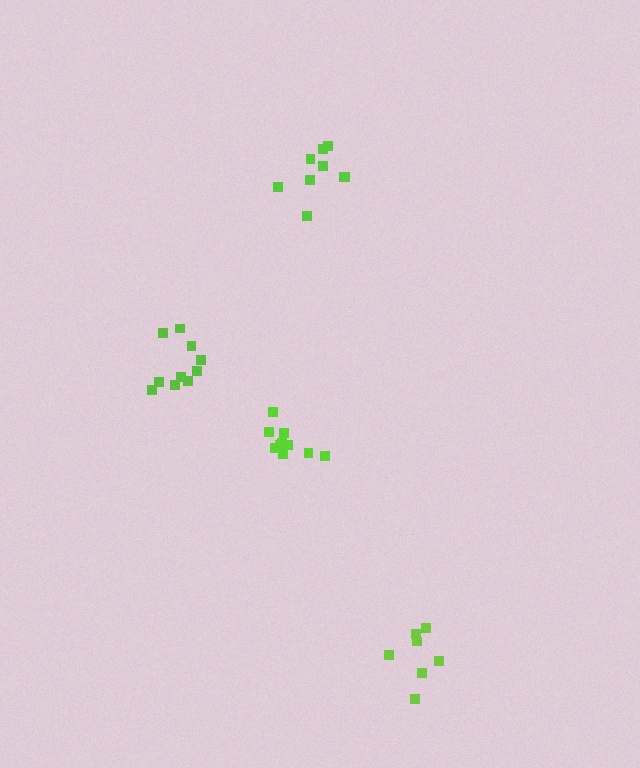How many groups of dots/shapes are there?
There are 4 groups.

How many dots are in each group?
Group 1: 10 dots, Group 2: 7 dots, Group 3: 10 dots, Group 4: 9 dots (36 total).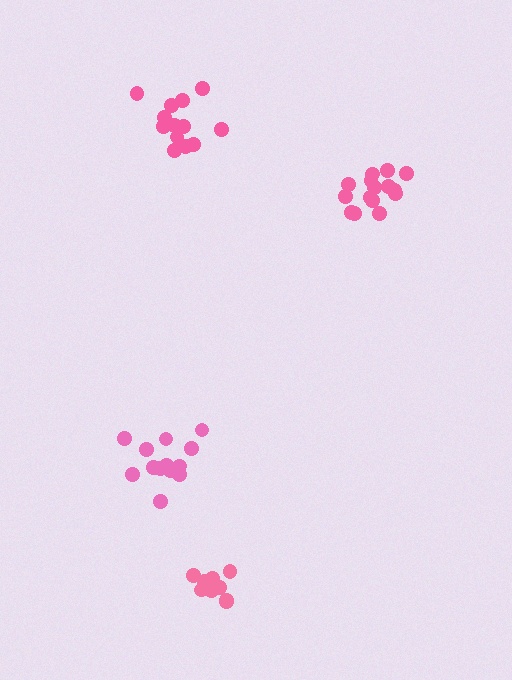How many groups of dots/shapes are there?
There are 4 groups.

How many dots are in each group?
Group 1: 13 dots, Group 2: 14 dots, Group 3: 15 dots, Group 4: 10 dots (52 total).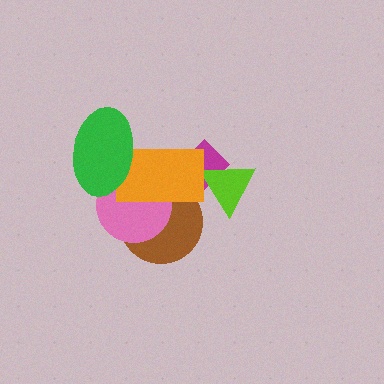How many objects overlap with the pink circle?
3 objects overlap with the pink circle.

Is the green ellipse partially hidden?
No, no other shape covers it.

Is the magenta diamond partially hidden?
Yes, it is partially covered by another shape.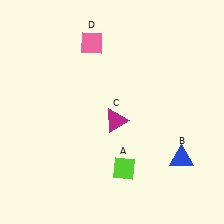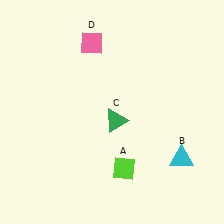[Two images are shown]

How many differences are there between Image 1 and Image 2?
There are 2 differences between the two images.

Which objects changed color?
B changed from blue to cyan. C changed from magenta to green.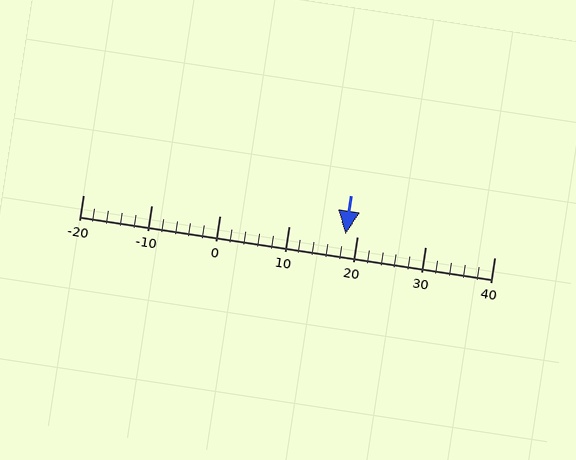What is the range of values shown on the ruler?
The ruler shows values from -20 to 40.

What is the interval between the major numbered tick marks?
The major tick marks are spaced 10 units apart.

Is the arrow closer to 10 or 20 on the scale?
The arrow is closer to 20.